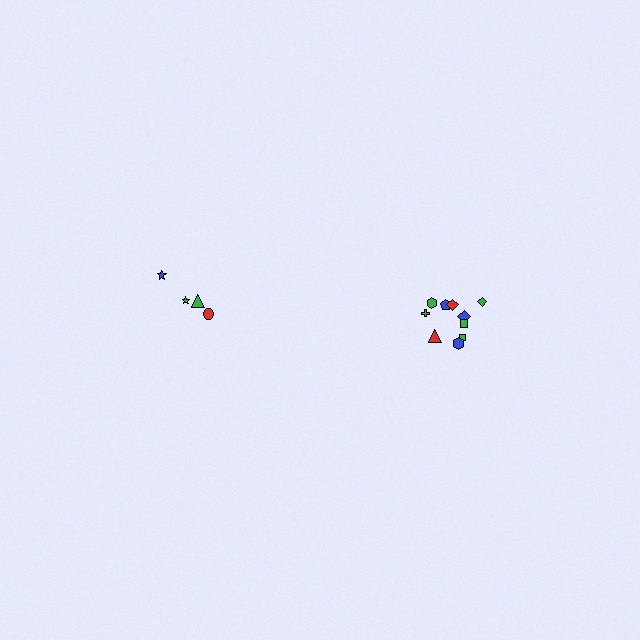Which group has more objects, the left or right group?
The right group.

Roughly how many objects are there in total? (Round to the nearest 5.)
Roughly 15 objects in total.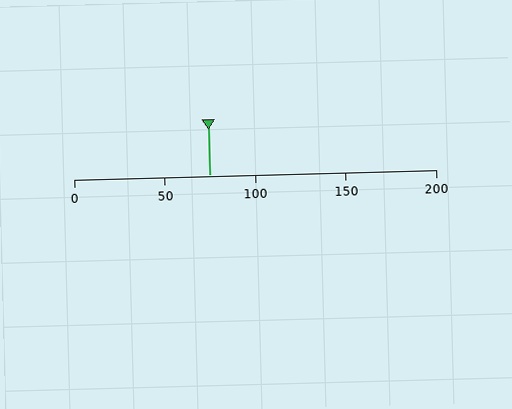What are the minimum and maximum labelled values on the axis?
The axis runs from 0 to 200.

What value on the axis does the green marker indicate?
The marker indicates approximately 75.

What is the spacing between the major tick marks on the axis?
The major ticks are spaced 50 apart.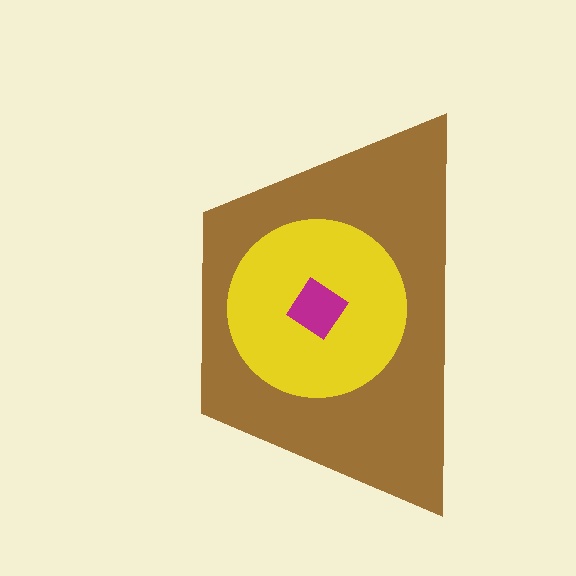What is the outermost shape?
The brown trapezoid.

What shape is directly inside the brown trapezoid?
The yellow circle.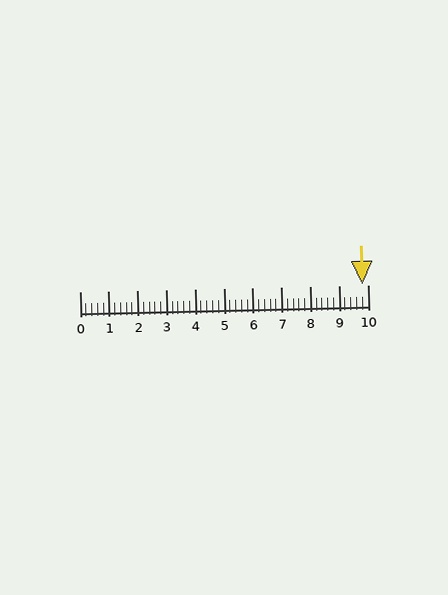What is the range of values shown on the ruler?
The ruler shows values from 0 to 10.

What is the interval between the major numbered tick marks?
The major tick marks are spaced 1 units apart.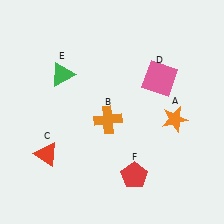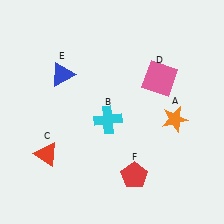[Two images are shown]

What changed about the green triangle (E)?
In Image 1, E is green. In Image 2, it changed to blue.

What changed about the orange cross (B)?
In Image 1, B is orange. In Image 2, it changed to cyan.